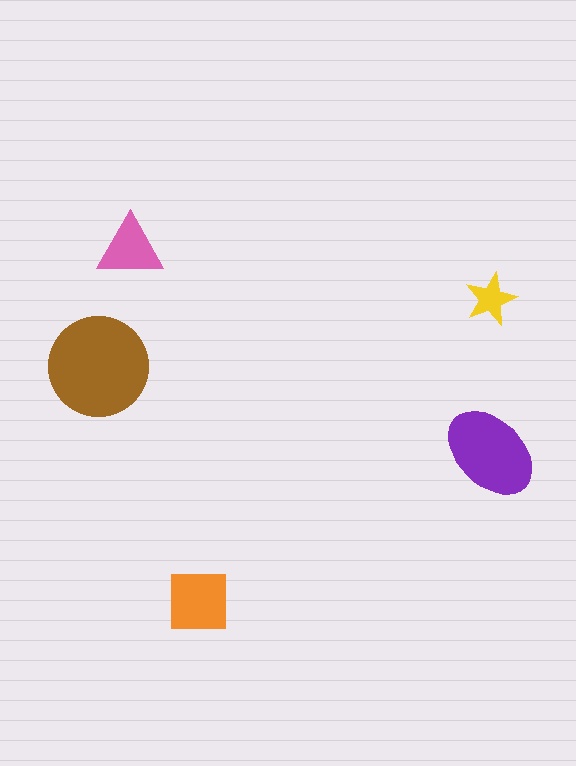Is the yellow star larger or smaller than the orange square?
Smaller.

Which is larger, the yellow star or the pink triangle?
The pink triangle.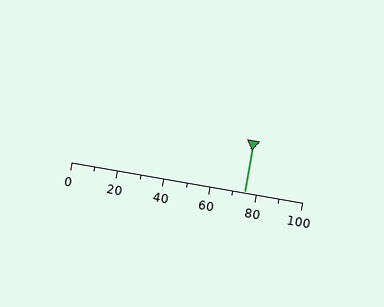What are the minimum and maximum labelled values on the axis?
The axis runs from 0 to 100.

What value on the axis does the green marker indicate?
The marker indicates approximately 75.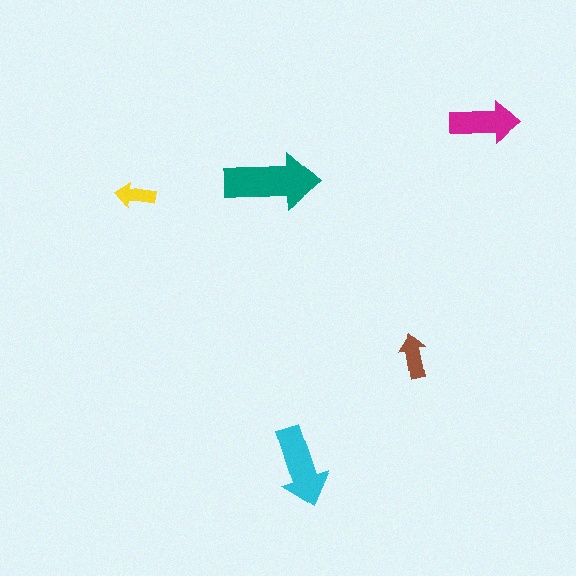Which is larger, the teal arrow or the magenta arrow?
The teal one.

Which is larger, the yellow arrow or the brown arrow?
The brown one.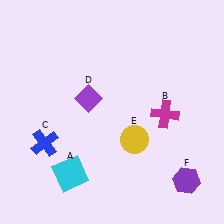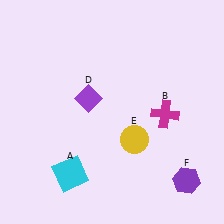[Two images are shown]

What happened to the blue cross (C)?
The blue cross (C) was removed in Image 2. It was in the bottom-left area of Image 1.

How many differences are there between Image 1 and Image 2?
There is 1 difference between the two images.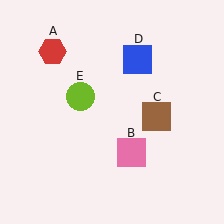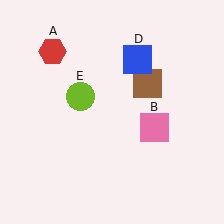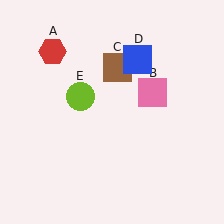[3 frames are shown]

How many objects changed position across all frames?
2 objects changed position: pink square (object B), brown square (object C).